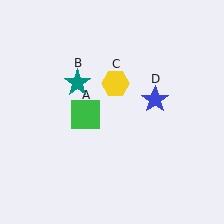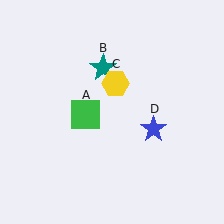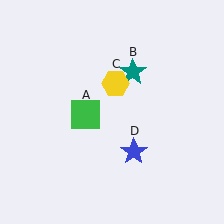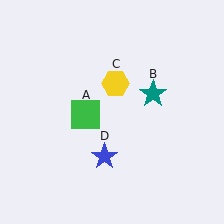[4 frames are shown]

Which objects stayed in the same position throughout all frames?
Green square (object A) and yellow hexagon (object C) remained stationary.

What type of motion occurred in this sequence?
The teal star (object B), blue star (object D) rotated clockwise around the center of the scene.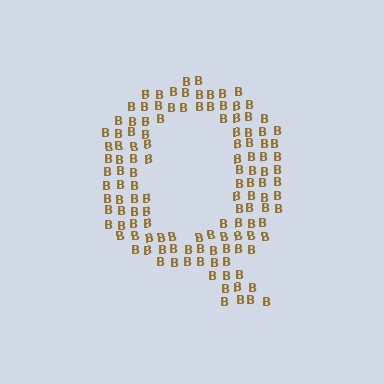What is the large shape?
The large shape is the letter Q.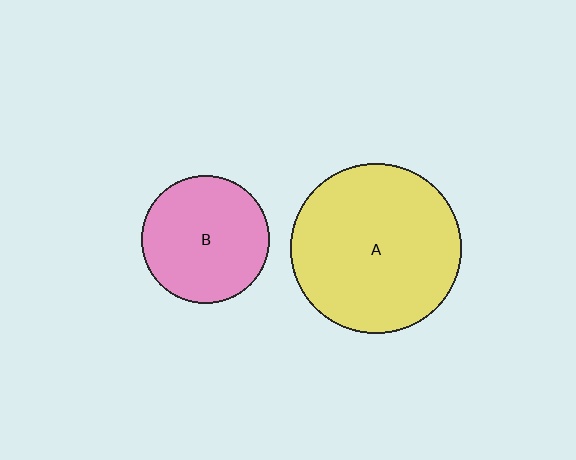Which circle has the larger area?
Circle A (yellow).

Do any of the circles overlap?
No, none of the circles overlap.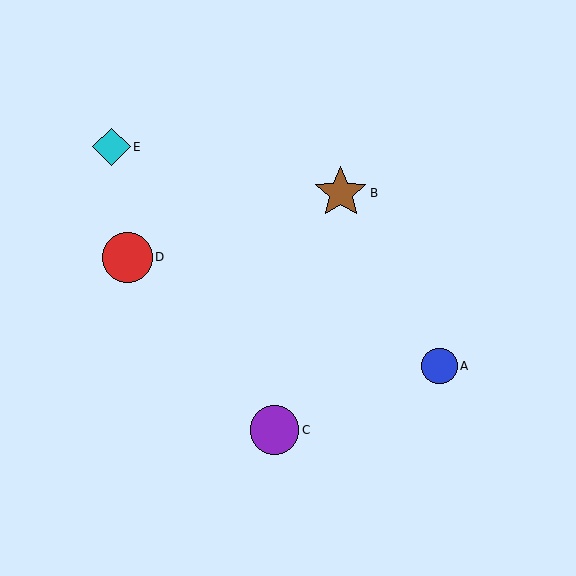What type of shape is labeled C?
Shape C is a purple circle.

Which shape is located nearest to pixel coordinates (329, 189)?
The brown star (labeled B) at (341, 193) is nearest to that location.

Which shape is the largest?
The brown star (labeled B) is the largest.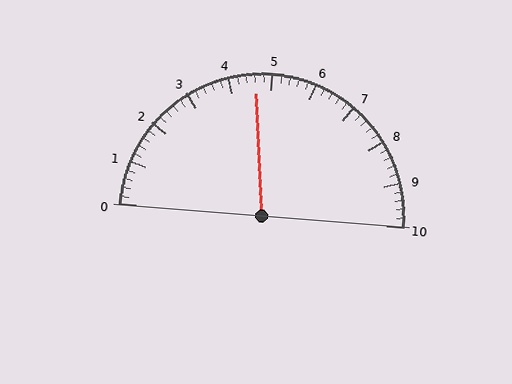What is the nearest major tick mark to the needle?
The nearest major tick mark is 5.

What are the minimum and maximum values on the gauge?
The gauge ranges from 0 to 10.